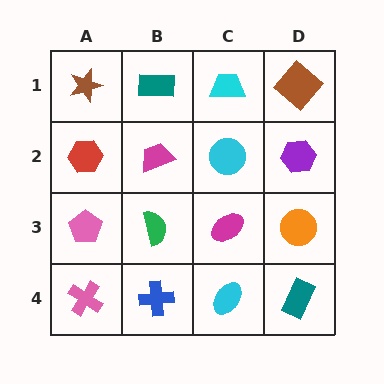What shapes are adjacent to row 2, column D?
A brown diamond (row 1, column D), an orange circle (row 3, column D), a cyan circle (row 2, column C).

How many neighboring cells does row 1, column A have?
2.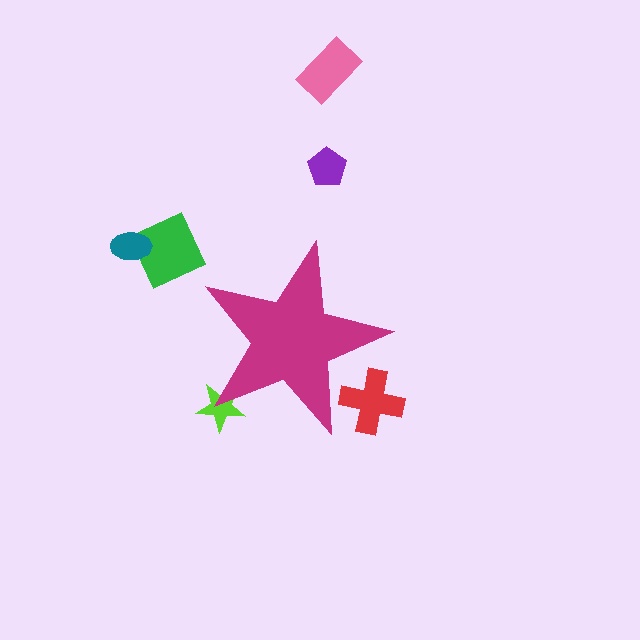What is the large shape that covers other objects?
A magenta star.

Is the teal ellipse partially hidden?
No, the teal ellipse is fully visible.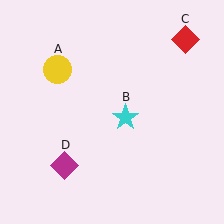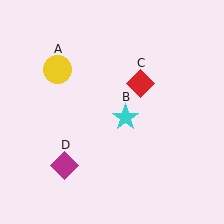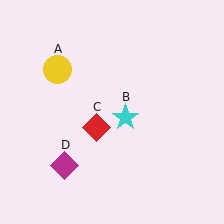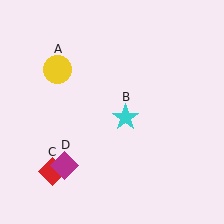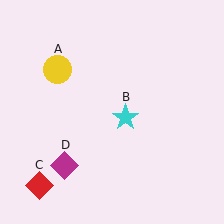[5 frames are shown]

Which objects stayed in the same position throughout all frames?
Yellow circle (object A) and cyan star (object B) and magenta diamond (object D) remained stationary.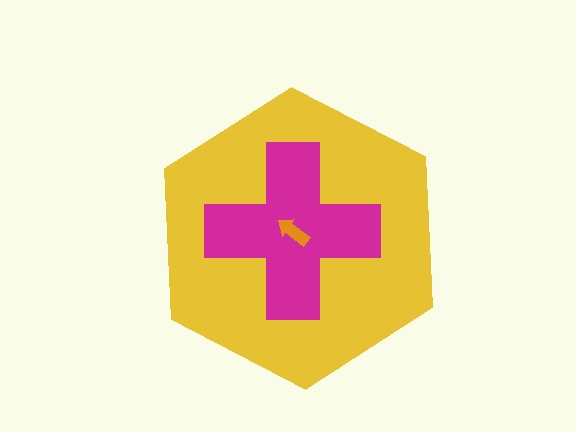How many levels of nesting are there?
3.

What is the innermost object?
The orange arrow.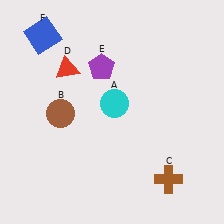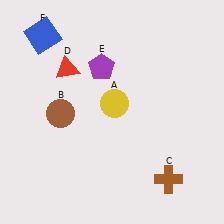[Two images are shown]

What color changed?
The circle (A) changed from cyan in Image 1 to yellow in Image 2.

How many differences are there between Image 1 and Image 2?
There is 1 difference between the two images.